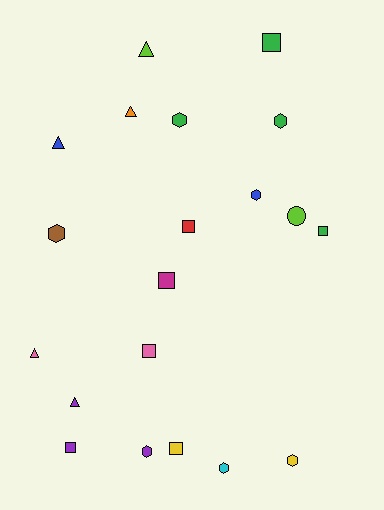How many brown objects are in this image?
There is 1 brown object.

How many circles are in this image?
There is 1 circle.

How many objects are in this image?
There are 20 objects.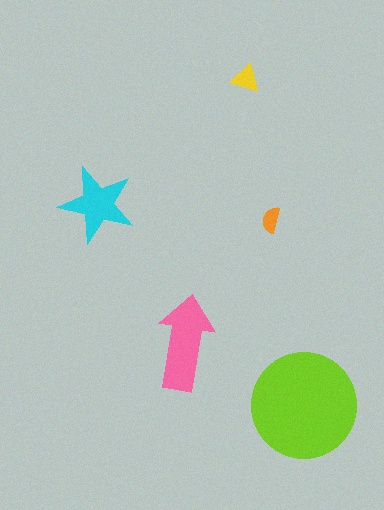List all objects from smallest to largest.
The orange semicircle, the yellow triangle, the cyan star, the pink arrow, the lime circle.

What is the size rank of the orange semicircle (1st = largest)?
5th.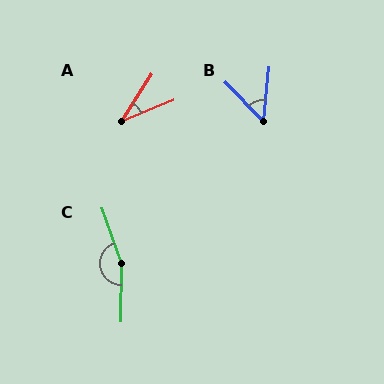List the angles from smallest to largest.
A (36°), B (50°), C (161°).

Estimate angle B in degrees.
Approximately 50 degrees.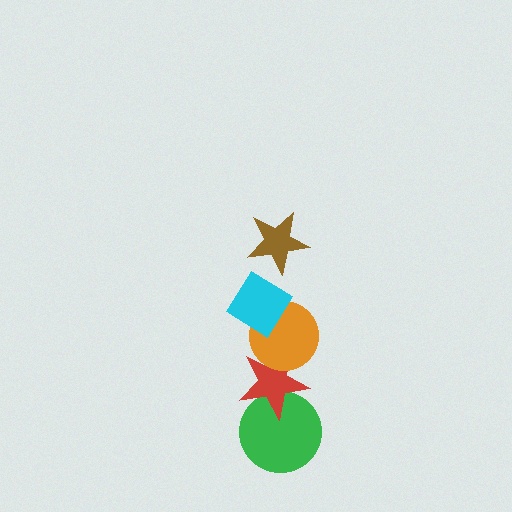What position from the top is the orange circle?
The orange circle is 3rd from the top.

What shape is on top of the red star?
The orange circle is on top of the red star.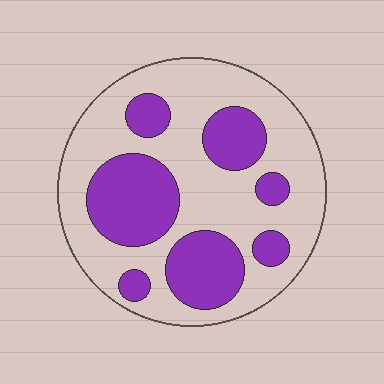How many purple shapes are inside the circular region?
7.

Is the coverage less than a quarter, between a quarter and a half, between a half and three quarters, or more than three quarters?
Between a quarter and a half.